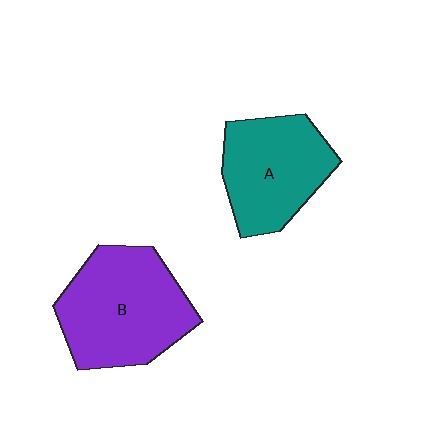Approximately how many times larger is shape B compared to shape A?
Approximately 1.2 times.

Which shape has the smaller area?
Shape A (teal).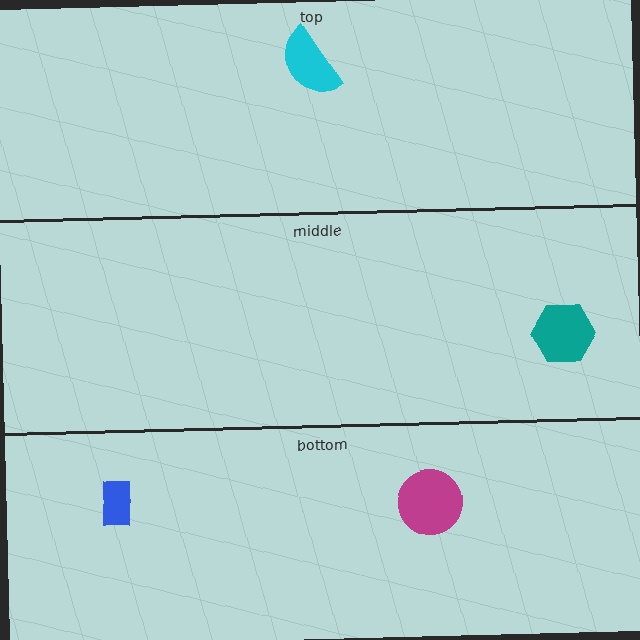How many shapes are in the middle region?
1.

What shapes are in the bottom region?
The blue rectangle, the magenta circle.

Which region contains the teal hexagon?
The middle region.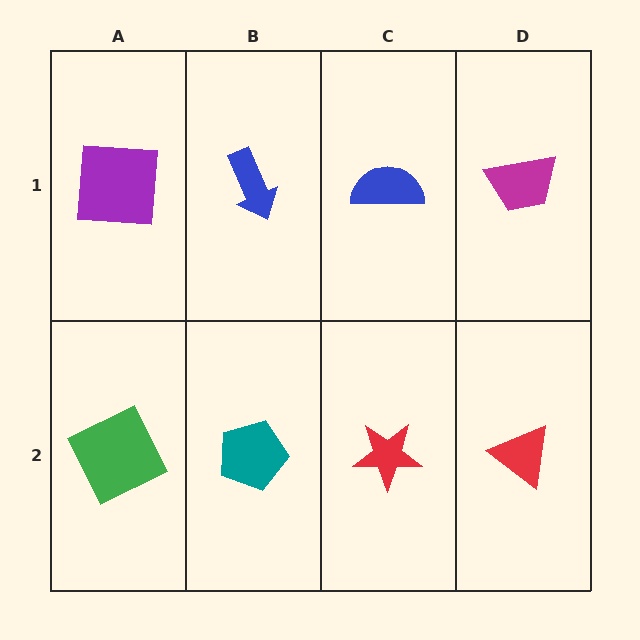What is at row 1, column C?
A blue semicircle.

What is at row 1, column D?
A magenta trapezoid.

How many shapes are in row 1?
4 shapes.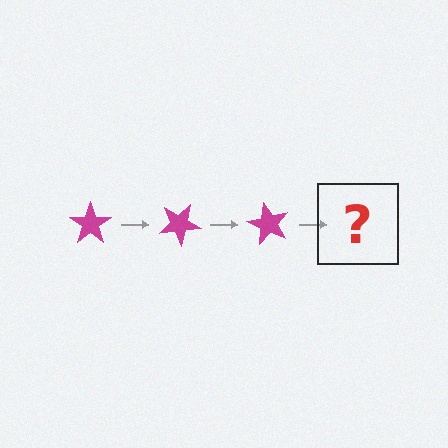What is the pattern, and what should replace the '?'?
The pattern is that the star rotates 30 degrees each step. The '?' should be a magenta star rotated 90 degrees.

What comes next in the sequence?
The next element should be a magenta star rotated 90 degrees.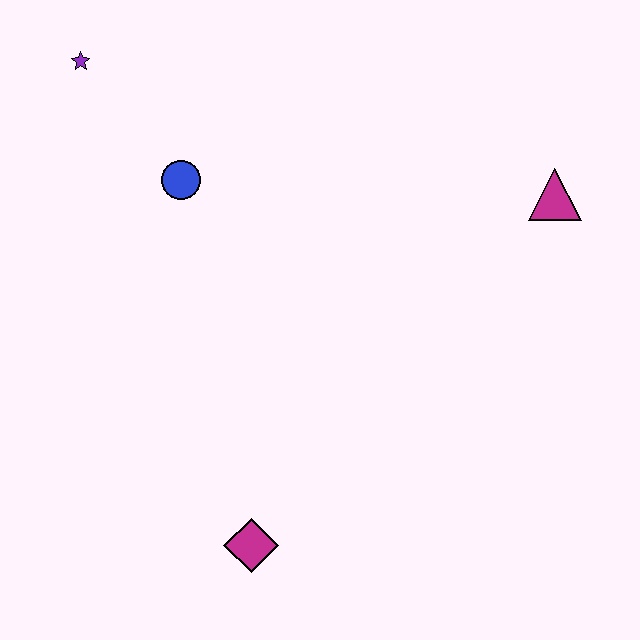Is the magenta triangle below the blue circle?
Yes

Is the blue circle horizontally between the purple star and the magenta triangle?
Yes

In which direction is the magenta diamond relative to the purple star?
The magenta diamond is below the purple star.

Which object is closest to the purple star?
The blue circle is closest to the purple star.